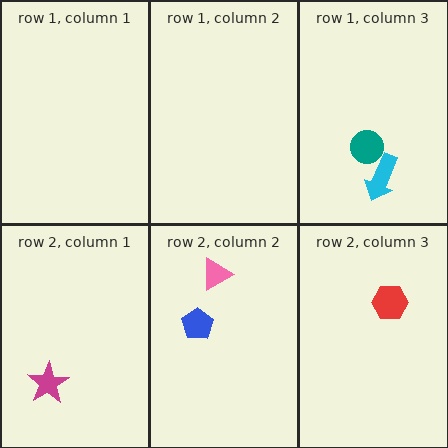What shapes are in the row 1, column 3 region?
The teal circle, the cyan arrow.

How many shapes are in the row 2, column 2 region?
2.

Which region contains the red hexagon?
The row 2, column 3 region.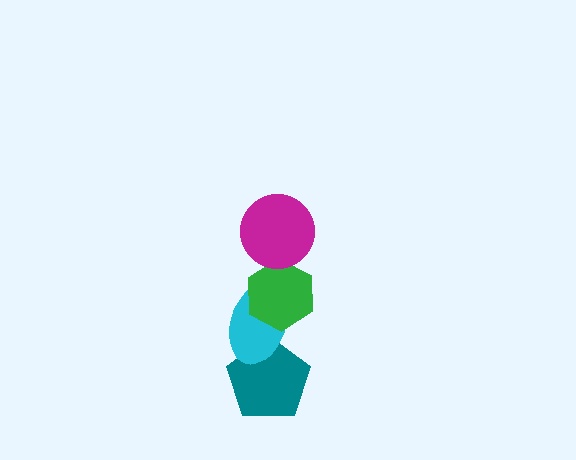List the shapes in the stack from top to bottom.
From top to bottom: the magenta circle, the green hexagon, the cyan ellipse, the teal pentagon.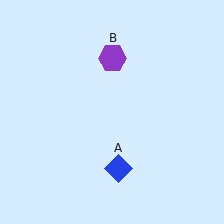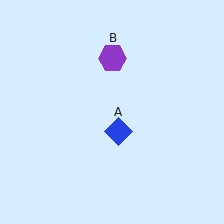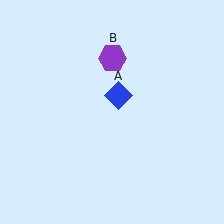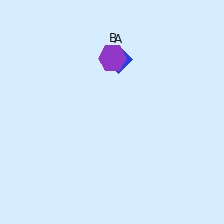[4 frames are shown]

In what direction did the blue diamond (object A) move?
The blue diamond (object A) moved up.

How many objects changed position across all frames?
1 object changed position: blue diamond (object A).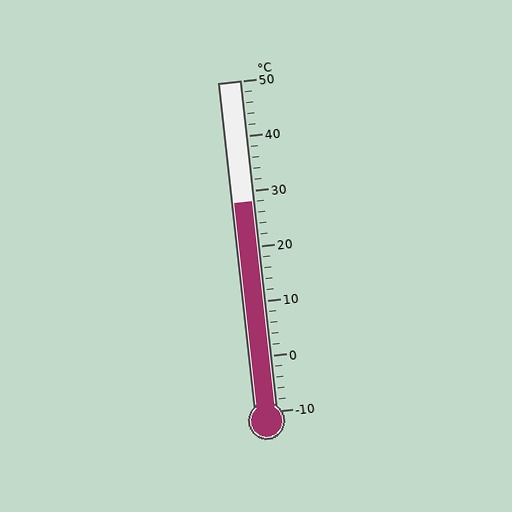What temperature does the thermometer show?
The thermometer shows approximately 28°C.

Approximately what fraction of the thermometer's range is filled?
The thermometer is filled to approximately 65% of its range.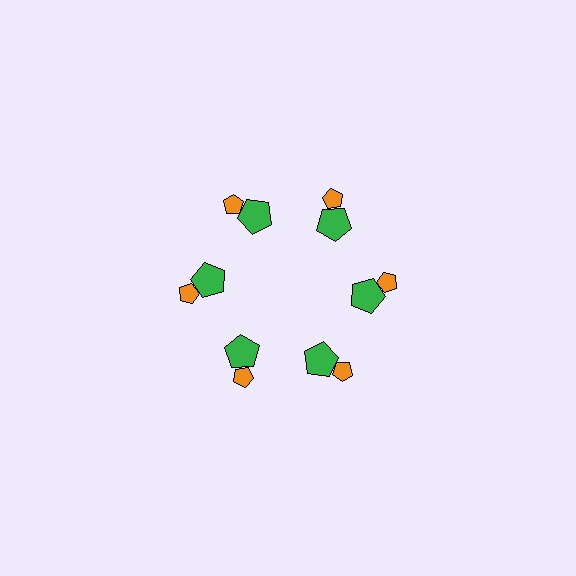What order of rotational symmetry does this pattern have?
This pattern has 6-fold rotational symmetry.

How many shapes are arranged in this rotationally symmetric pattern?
There are 12 shapes, arranged in 6 groups of 2.